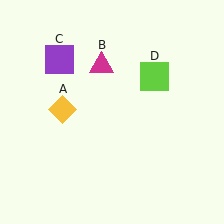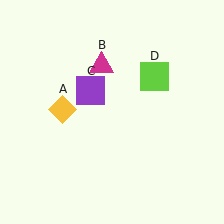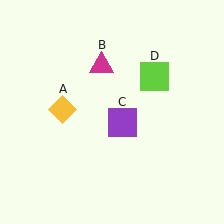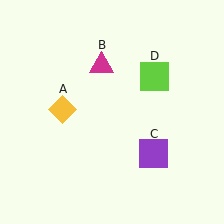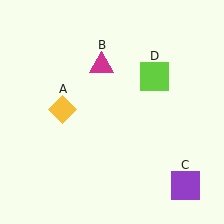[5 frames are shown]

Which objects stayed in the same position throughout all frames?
Yellow diamond (object A) and magenta triangle (object B) and lime square (object D) remained stationary.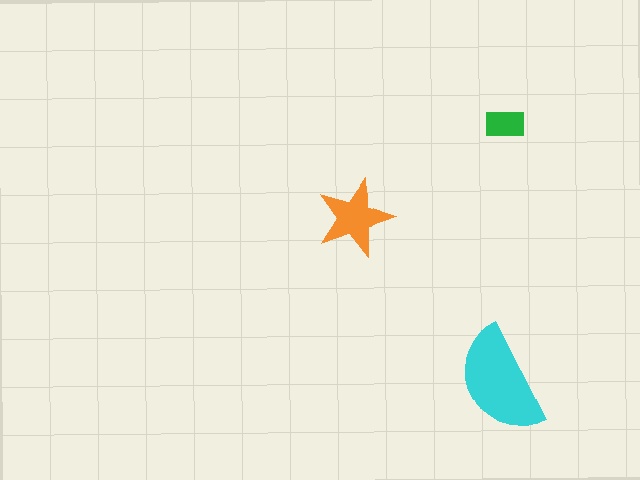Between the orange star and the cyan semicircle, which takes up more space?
The cyan semicircle.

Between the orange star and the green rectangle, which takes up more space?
The orange star.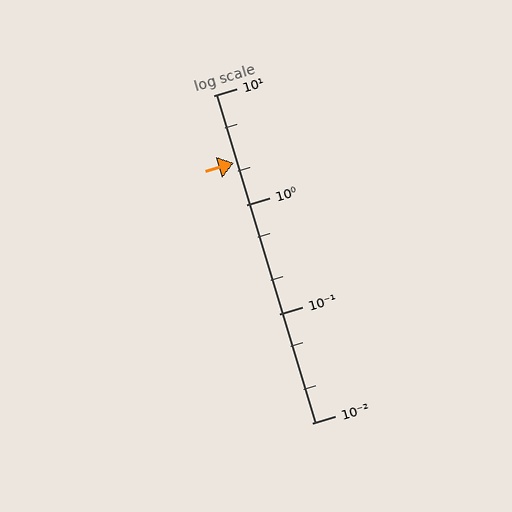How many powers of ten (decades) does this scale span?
The scale spans 3 decades, from 0.01 to 10.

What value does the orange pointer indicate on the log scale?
The pointer indicates approximately 2.4.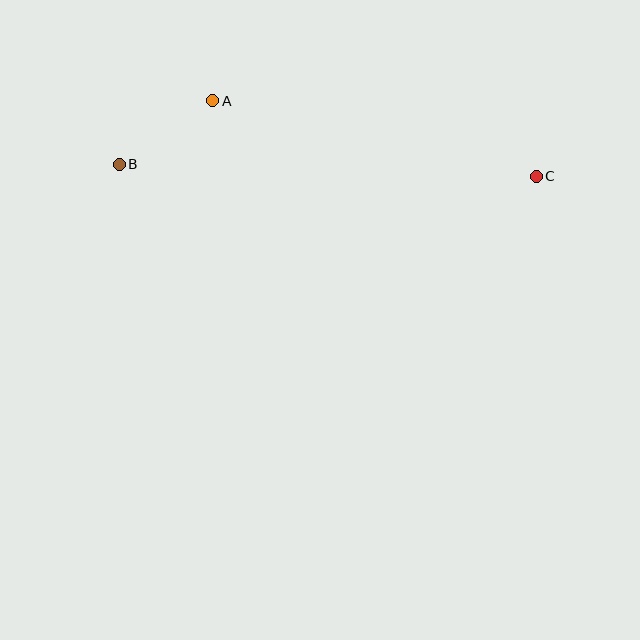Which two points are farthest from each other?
Points B and C are farthest from each other.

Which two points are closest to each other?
Points A and B are closest to each other.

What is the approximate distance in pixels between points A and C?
The distance between A and C is approximately 332 pixels.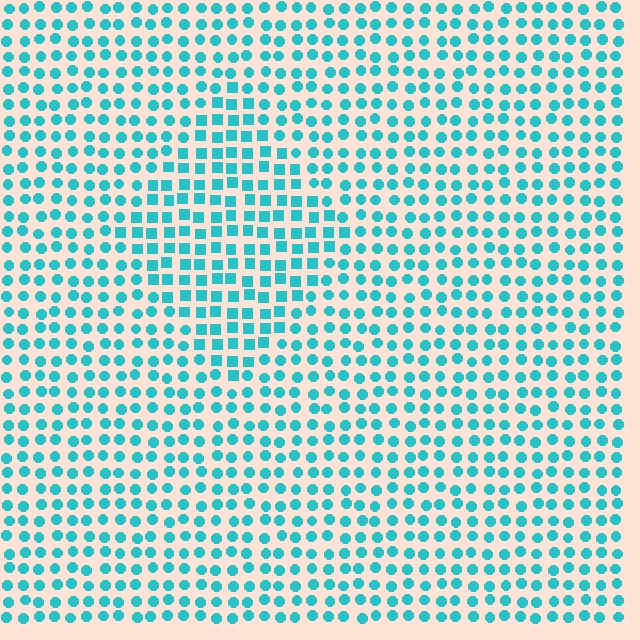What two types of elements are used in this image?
The image uses squares inside the diamond region and circles outside it.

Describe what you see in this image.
The image is filled with small cyan elements arranged in a uniform grid. A diamond-shaped region contains squares, while the surrounding area contains circles. The boundary is defined purely by the change in element shape.